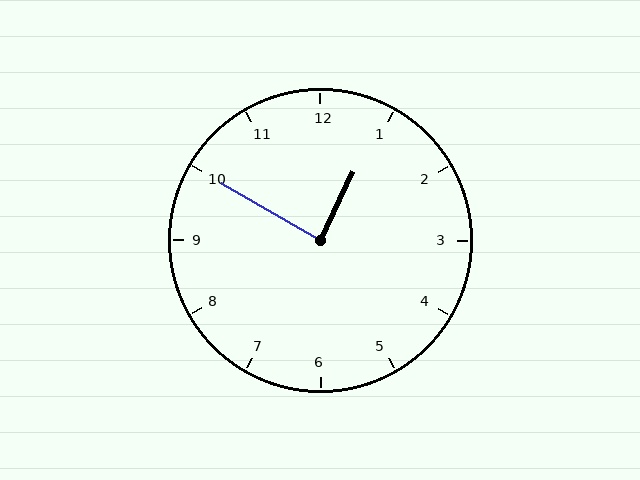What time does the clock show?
12:50.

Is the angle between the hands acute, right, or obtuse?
It is right.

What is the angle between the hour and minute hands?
Approximately 85 degrees.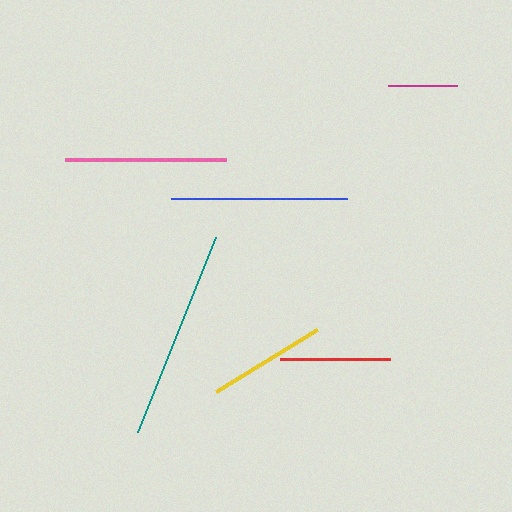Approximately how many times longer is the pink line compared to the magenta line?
The pink line is approximately 2.3 times the length of the magenta line.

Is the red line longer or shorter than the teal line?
The teal line is longer than the red line.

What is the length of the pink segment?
The pink segment is approximately 161 pixels long.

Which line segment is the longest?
The teal line is the longest at approximately 210 pixels.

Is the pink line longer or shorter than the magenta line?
The pink line is longer than the magenta line.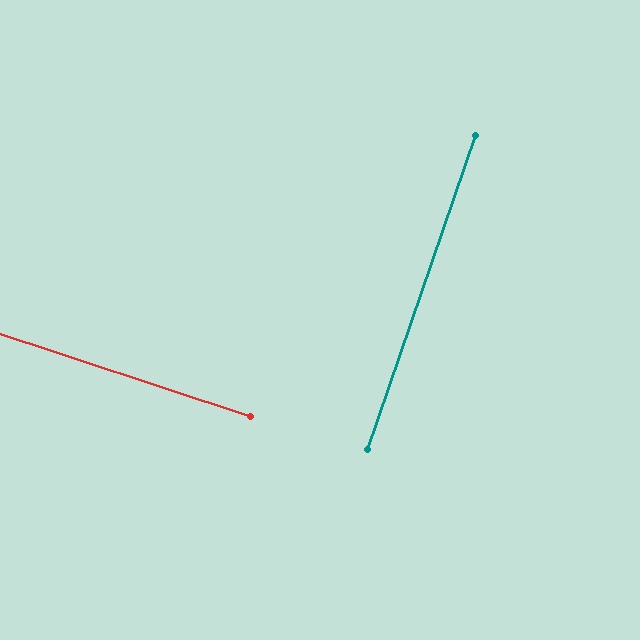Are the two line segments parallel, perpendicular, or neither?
Perpendicular — they meet at approximately 89°.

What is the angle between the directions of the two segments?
Approximately 89 degrees.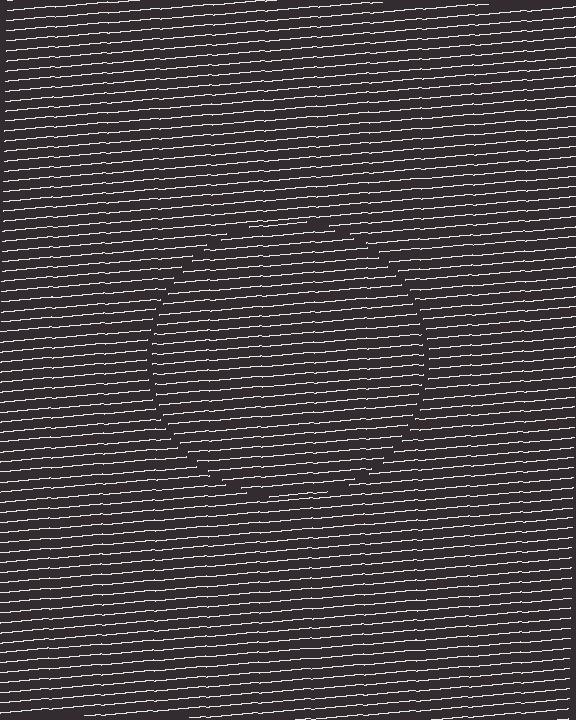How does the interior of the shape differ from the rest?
The interior of the shape contains the same grating, shifted by half a period — the contour is defined by the phase discontinuity where line-ends from the inner and outer gratings abut.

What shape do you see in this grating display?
An illusory circle. The interior of the shape contains the same grating, shifted by half a period — the contour is defined by the phase discontinuity where line-ends from the inner and outer gratings abut.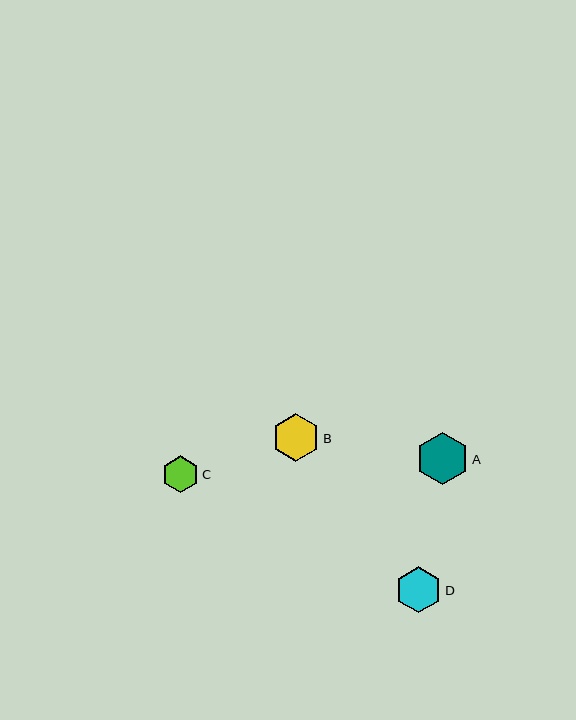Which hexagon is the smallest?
Hexagon C is the smallest with a size of approximately 37 pixels.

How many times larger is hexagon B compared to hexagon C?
Hexagon B is approximately 1.3 times the size of hexagon C.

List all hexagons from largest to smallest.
From largest to smallest: A, B, D, C.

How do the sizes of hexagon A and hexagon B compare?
Hexagon A and hexagon B are approximately the same size.